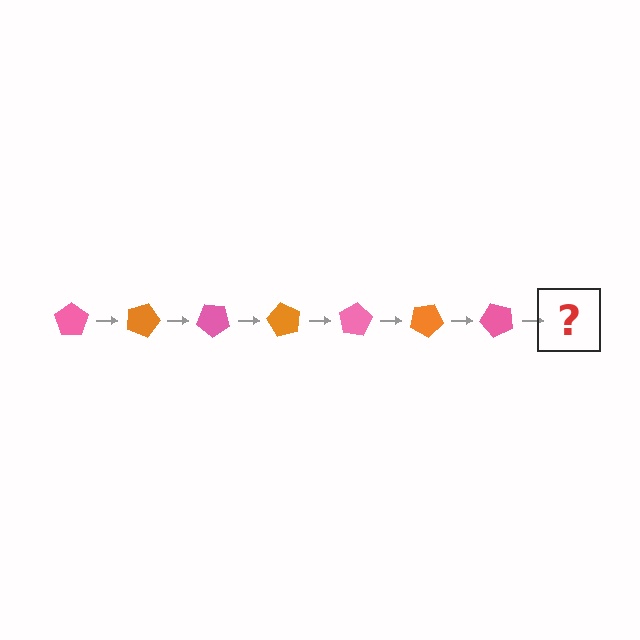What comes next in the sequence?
The next element should be an orange pentagon, rotated 140 degrees from the start.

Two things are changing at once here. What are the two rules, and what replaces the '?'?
The two rules are that it rotates 20 degrees each step and the color cycles through pink and orange. The '?' should be an orange pentagon, rotated 140 degrees from the start.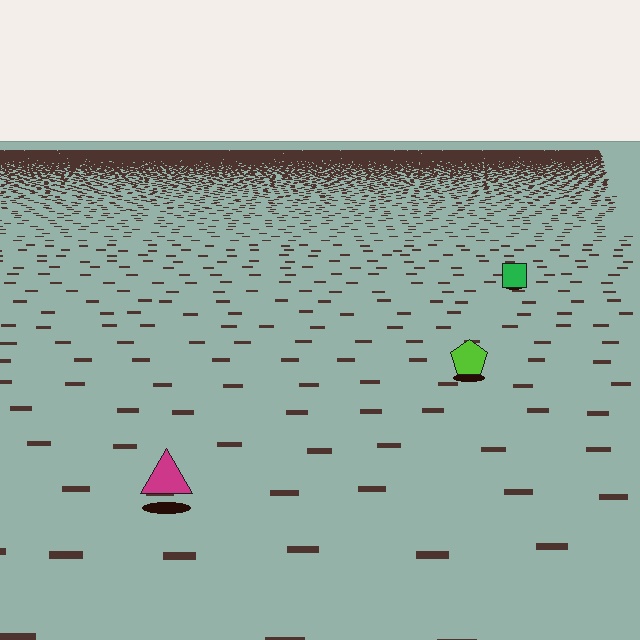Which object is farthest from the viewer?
The green square is farthest from the viewer. It appears smaller and the ground texture around it is denser.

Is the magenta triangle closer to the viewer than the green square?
Yes. The magenta triangle is closer — you can tell from the texture gradient: the ground texture is coarser near it.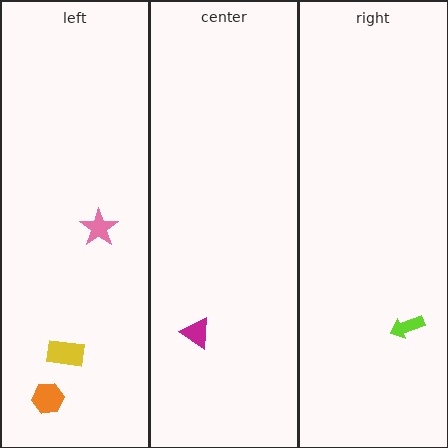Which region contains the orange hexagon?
The left region.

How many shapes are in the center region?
1.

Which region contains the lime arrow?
The right region.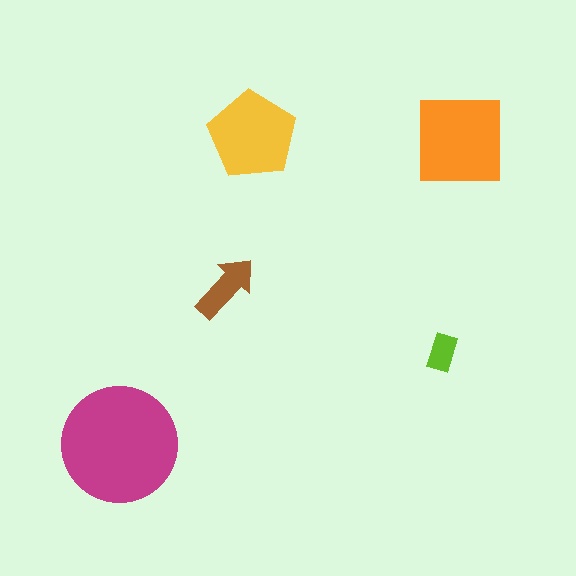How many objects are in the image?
There are 5 objects in the image.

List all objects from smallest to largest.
The lime rectangle, the brown arrow, the yellow pentagon, the orange square, the magenta circle.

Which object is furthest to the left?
The magenta circle is leftmost.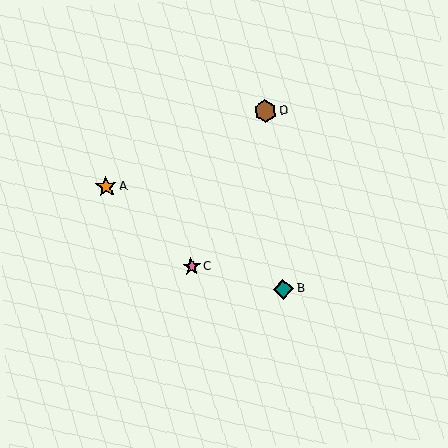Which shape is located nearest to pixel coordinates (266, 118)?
The brown hexagon (labeled D) at (265, 111) is nearest to that location.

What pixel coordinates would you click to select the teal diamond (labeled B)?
Click at (283, 289) to select the teal diamond B.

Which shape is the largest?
The brown hexagon (labeled D) is the largest.